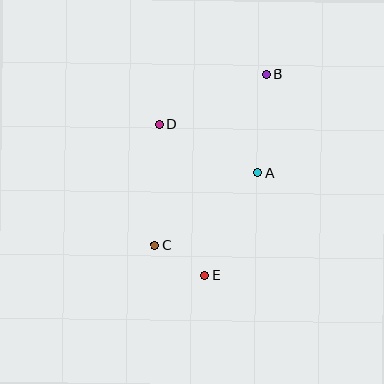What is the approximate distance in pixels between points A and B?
The distance between A and B is approximately 98 pixels.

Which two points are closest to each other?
Points C and E are closest to each other.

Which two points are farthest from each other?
Points B and E are farthest from each other.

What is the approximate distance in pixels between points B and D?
The distance between B and D is approximately 118 pixels.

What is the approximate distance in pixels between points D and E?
The distance between D and E is approximately 158 pixels.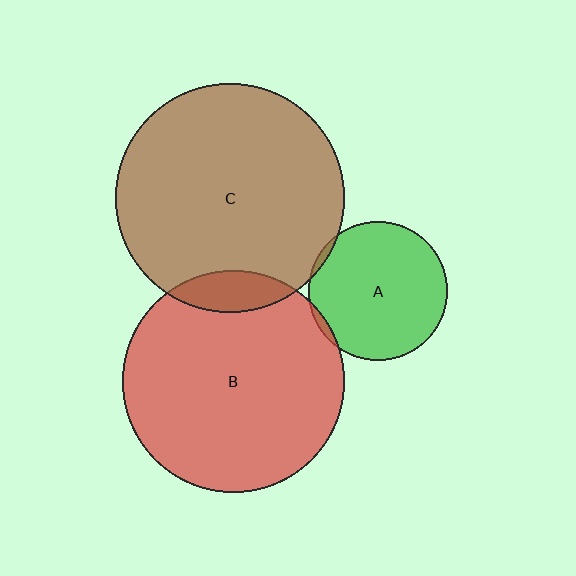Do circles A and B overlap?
Yes.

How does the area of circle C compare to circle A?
Approximately 2.7 times.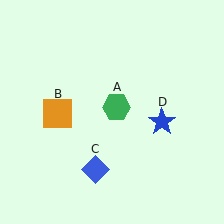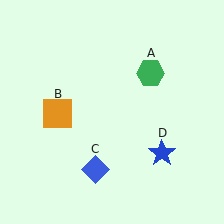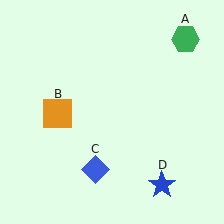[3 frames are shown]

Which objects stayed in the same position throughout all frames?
Orange square (object B) and blue diamond (object C) remained stationary.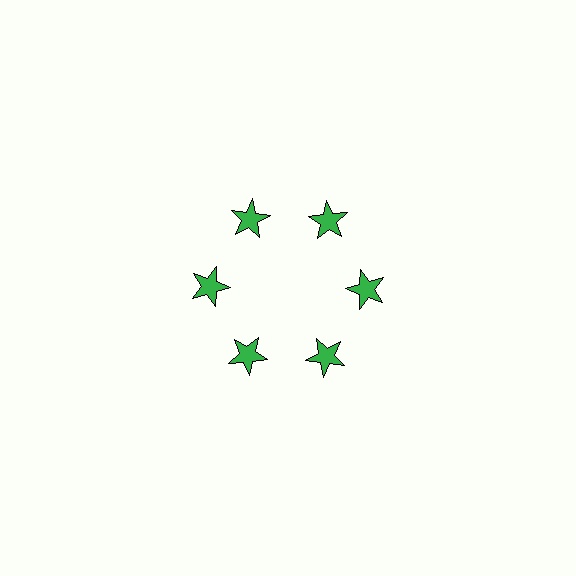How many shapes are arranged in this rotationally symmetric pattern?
There are 6 shapes, arranged in 6 groups of 1.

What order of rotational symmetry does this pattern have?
This pattern has 6-fold rotational symmetry.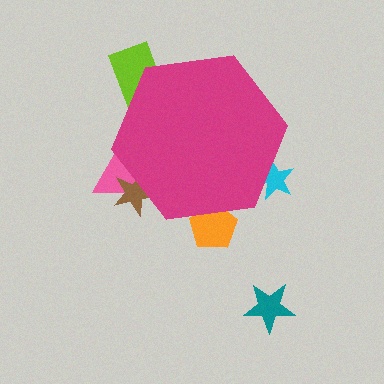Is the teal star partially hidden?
No, the teal star is fully visible.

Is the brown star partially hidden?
Yes, the brown star is partially hidden behind the magenta hexagon.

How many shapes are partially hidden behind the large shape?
5 shapes are partially hidden.